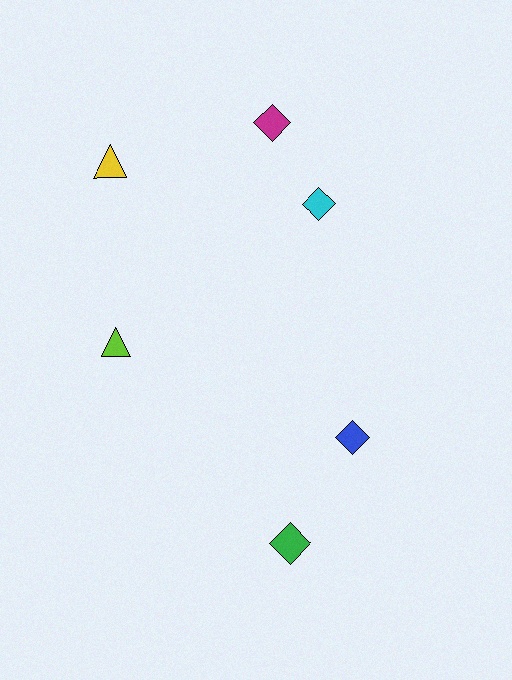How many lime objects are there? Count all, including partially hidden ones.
There is 1 lime object.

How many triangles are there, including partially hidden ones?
There are 2 triangles.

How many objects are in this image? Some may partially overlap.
There are 6 objects.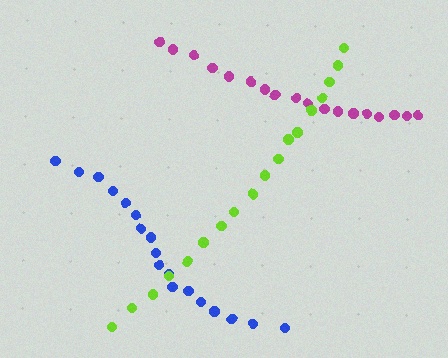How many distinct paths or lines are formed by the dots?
There are 3 distinct paths.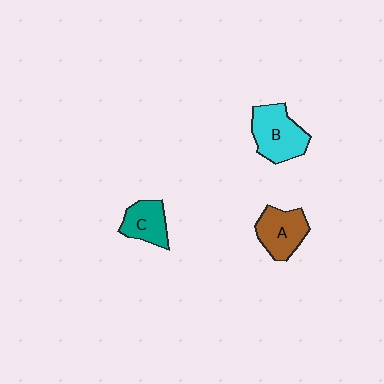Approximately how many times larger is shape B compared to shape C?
Approximately 1.5 times.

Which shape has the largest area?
Shape B (cyan).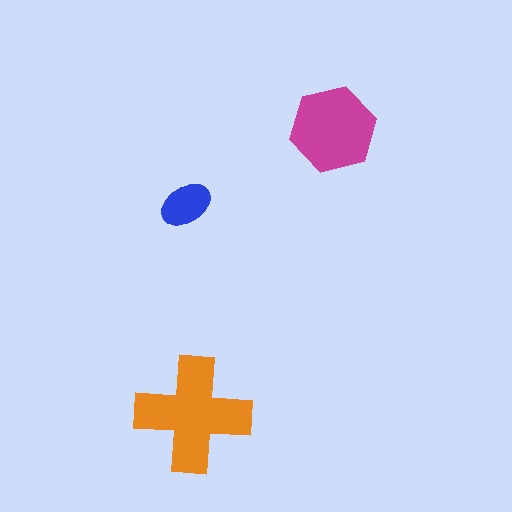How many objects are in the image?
There are 3 objects in the image.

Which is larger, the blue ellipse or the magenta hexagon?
The magenta hexagon.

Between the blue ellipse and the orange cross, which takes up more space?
The orange cross.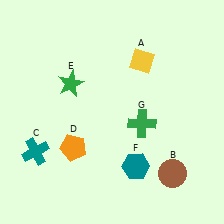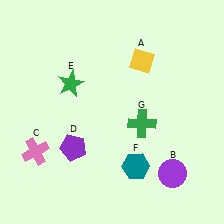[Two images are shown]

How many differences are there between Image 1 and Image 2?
There are 3 differences between the two images.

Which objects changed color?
B changed from brown to purple. C changed from teal to pink. D changed from orange to purple.